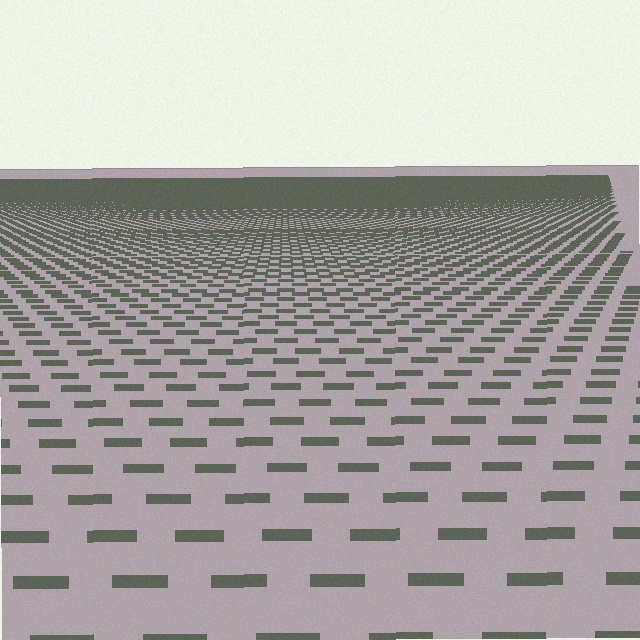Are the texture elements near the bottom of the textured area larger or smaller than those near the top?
Larger. Near the bottom, elements are closer to the viewer and appear at a bigger on-screen size.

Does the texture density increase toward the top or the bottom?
Density increases toward the top.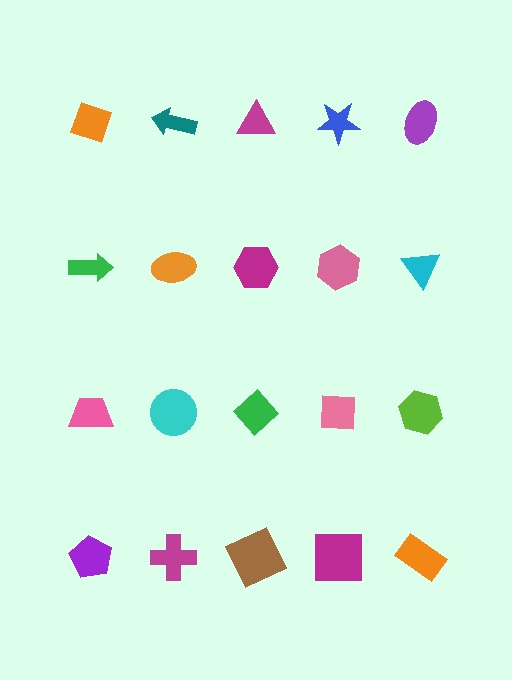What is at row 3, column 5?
A lime hexagon.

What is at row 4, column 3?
A brown square.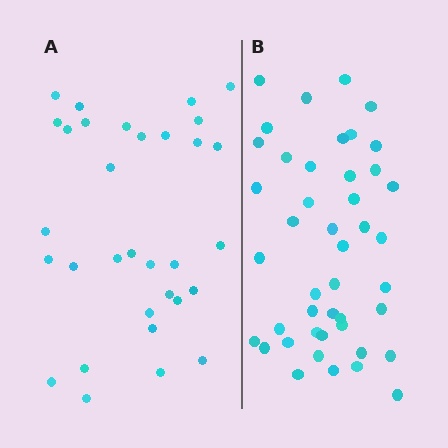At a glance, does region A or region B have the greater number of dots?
Region B (the right region) has more dots.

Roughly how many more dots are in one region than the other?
Region B has roughly 12 or so more dots than region A.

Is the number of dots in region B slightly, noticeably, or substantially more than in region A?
Region B has noticeably more, but not dramatically so. The ratio is roughly 1.4 to 1.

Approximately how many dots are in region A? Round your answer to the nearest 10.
About 30 dots. (The exact count is 32, which rounds to 30.)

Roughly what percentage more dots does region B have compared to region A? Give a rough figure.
About 40% more.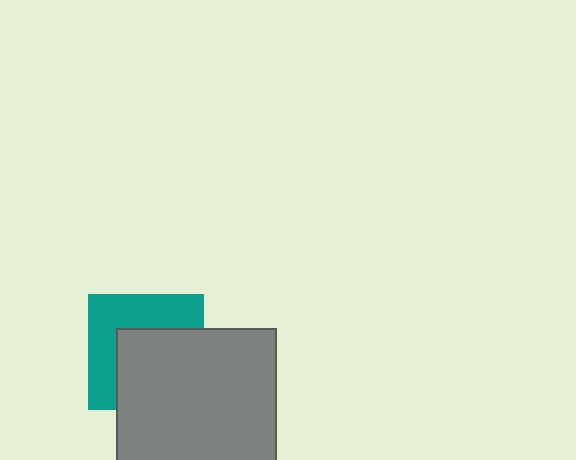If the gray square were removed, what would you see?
You would see the complete teal square.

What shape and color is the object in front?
The object in front is a gray square.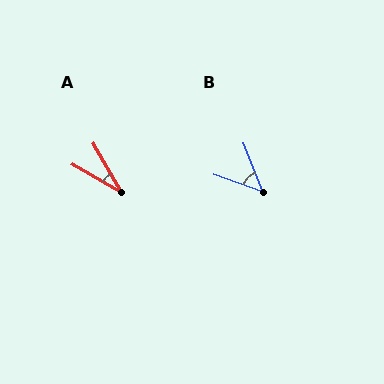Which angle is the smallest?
A, at approximately 30 degrees.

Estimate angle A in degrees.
Approximately 30 degrees.